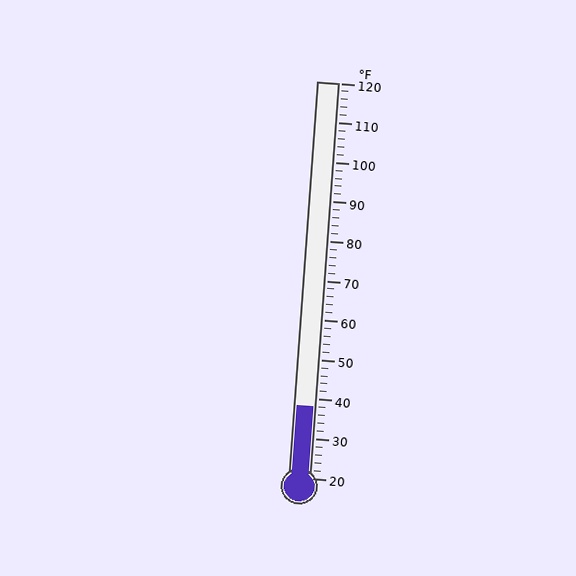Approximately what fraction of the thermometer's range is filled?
The thermometer is filled to approximately 20% of its range.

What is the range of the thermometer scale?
The thermometer scale ranges from 20°F to 120°F.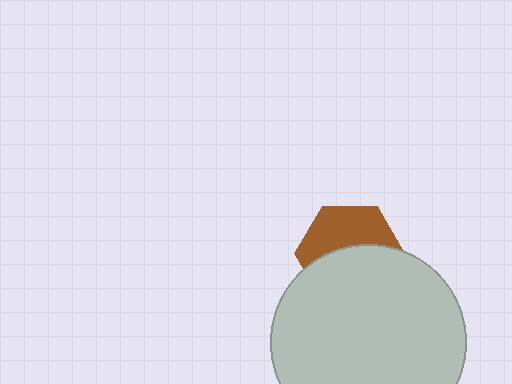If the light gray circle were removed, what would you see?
You would see the complete brown hexagon.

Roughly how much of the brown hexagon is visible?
About half of it is visible (roughly 46%).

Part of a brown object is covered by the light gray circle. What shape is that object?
It is a hexagon.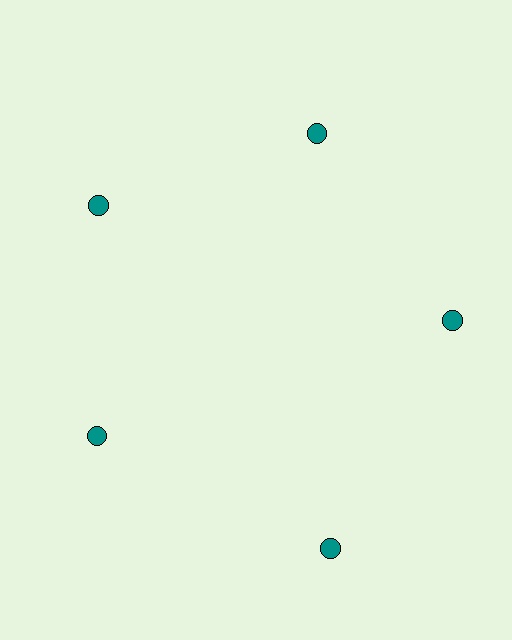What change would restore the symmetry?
The symmetry would be restored by moving it inward, back onto the ring so that all 5 circles sit at equal angles and equal distance from the center.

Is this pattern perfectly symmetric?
No. The 5 teal circles are arranged in a ring, but one element near the 5 o'clock position is pushed outward from the center, breaking the 5-fold rotational symmetry.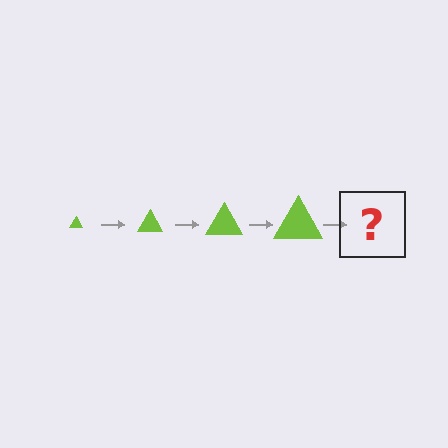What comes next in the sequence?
The next element should be a lime triangle, larger than the previous one.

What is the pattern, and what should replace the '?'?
The pattern is that the triangle gets progressively larger each step. The '?' should be a lime triangle, larger than the previous one.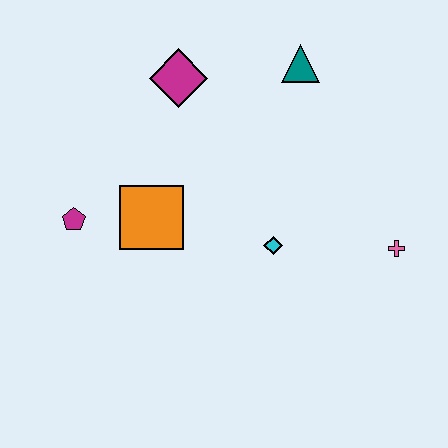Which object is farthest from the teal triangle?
The magenta pentagon is farthest from the teal triangle.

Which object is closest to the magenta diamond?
The teal triangle is closest to the magenta diamond.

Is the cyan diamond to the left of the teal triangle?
Yes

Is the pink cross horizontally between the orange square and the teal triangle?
No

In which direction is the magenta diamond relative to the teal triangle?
The magenta diamond is to the left of the teal triangle.